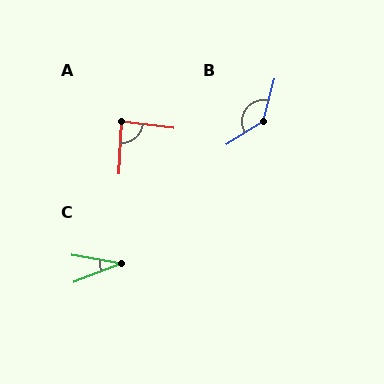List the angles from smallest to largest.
C (31°), A (85°), B (137°).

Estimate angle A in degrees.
Approximately 85 degrees.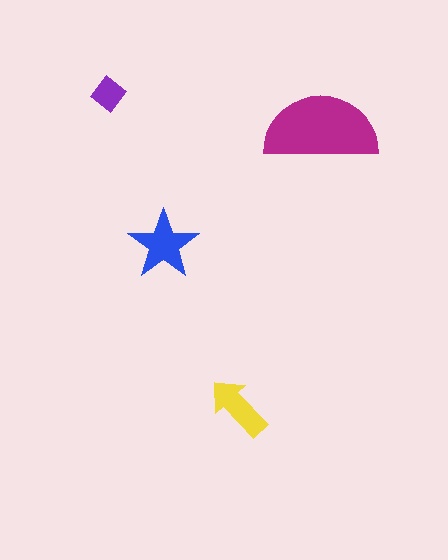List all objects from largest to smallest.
The magenta semicircle, the blue star, the yellow arrow, the purple diamond.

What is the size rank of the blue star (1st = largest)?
2nd.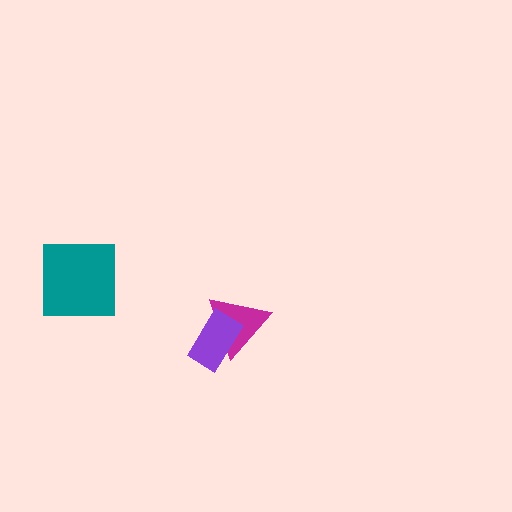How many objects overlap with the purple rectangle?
1 object overlaps with the purple rectangle.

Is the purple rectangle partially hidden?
No, no other shape covers it.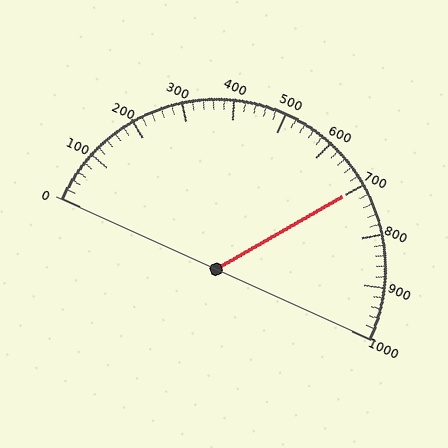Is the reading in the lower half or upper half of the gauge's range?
The reading is in the upper half of the range (0 to 1000).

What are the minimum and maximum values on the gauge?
The gauge ranges from 0 to 1000.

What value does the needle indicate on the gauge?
The needle indicates approximately 700.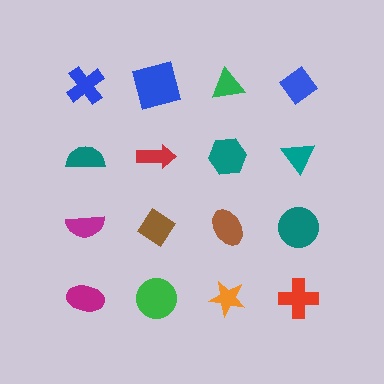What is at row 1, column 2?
A blue square.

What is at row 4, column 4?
A red cross.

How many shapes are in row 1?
4 shapes.